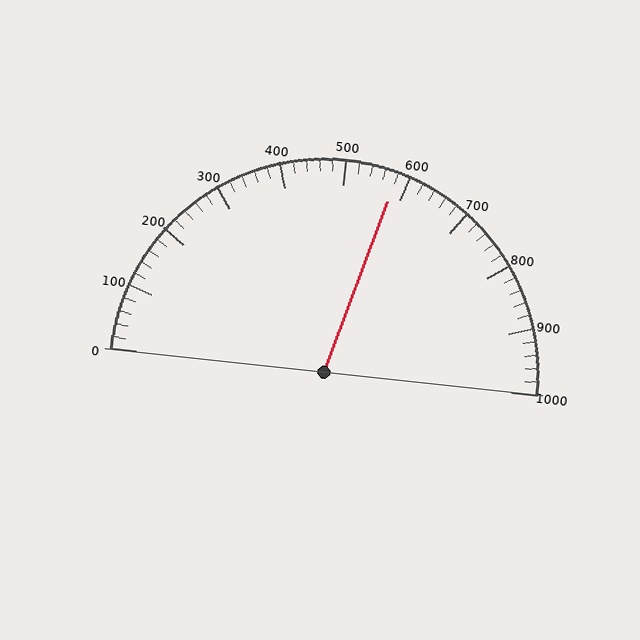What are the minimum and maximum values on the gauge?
The gauge ranges from 0 to 1000.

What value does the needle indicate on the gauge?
The needle indicates approximately 580.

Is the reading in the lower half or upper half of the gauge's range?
The reading is in the upper half of the range (0 to 1000).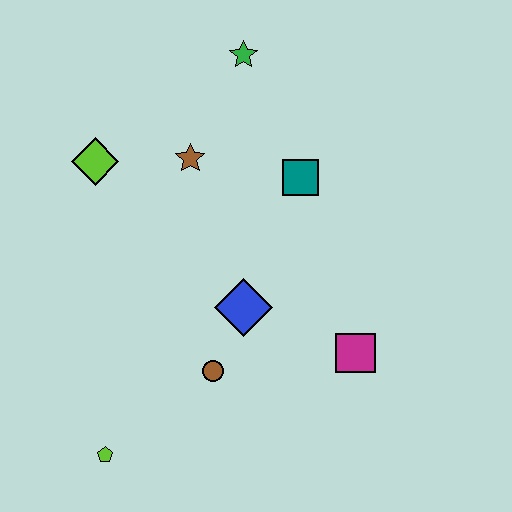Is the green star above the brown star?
Yes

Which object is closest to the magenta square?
The blue diamond is closest to the magenta square.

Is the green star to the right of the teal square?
No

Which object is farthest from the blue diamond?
The green star is farthest from the blue diamond.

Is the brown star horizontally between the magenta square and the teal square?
No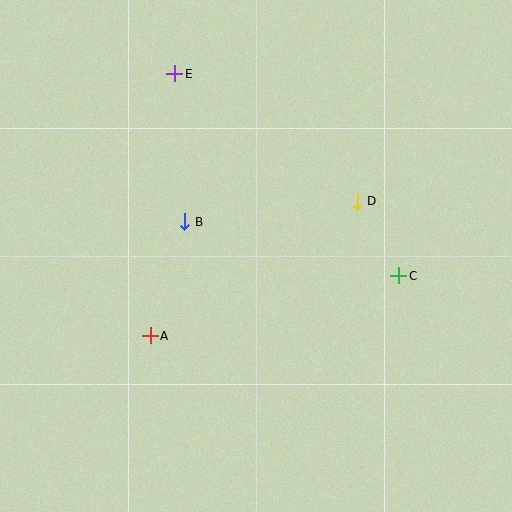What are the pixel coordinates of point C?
Point C is at (399, 276).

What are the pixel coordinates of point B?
Point B is at (185, 222).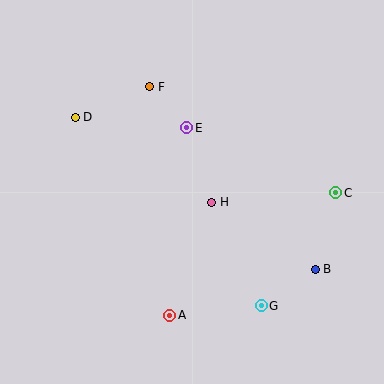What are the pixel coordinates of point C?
Point C is at (336, 193).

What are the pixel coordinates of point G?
Point G is at (261, 306).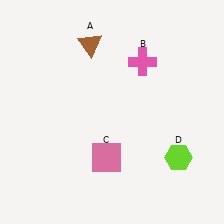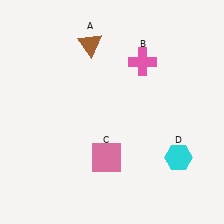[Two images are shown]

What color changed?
The hexagon (D) changed from lime in Image 1 to cyan in Image 2.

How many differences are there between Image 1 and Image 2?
There is 1 difference between the two images.